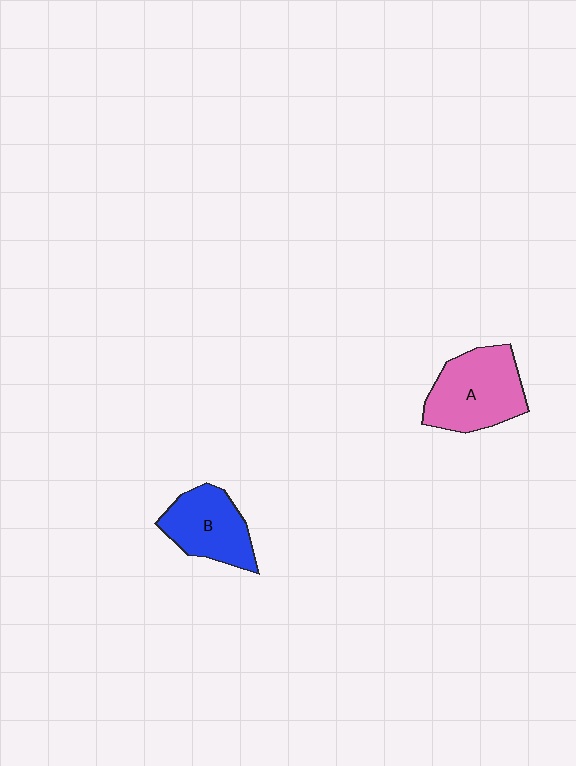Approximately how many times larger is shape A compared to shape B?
Approximately 1.2 times.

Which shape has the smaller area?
Shape B (blue).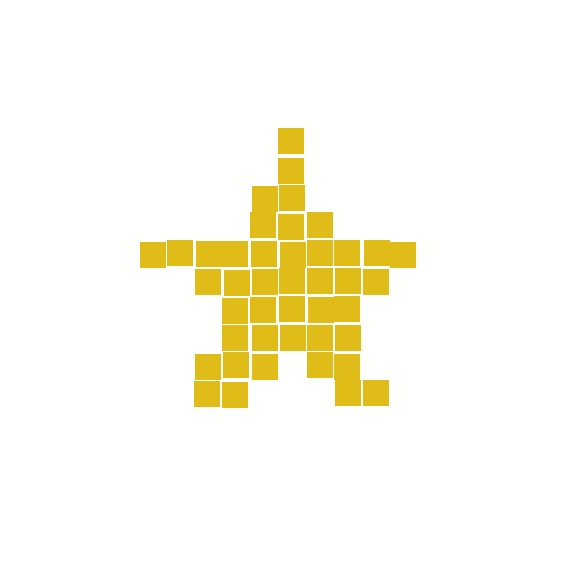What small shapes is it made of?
It is made of small squares.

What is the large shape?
The large shape is a star.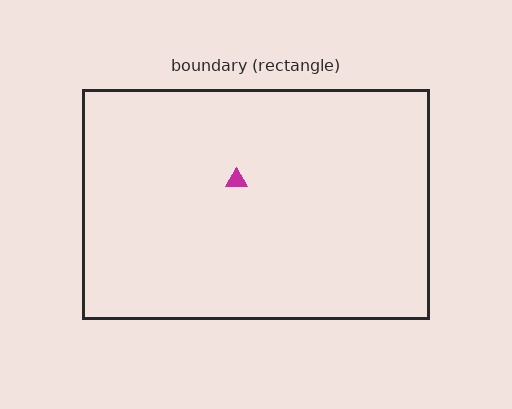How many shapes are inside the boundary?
1 inside, 0 outside.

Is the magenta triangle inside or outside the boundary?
Inside.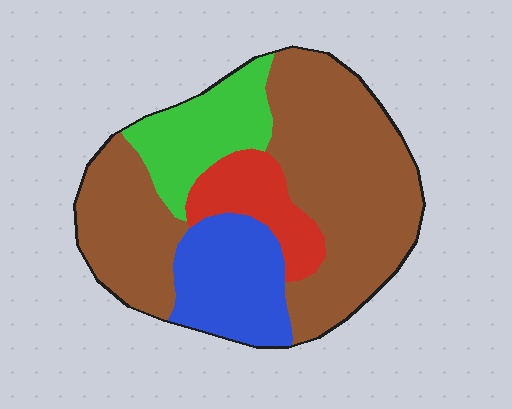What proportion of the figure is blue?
Blue covers about 15% of the figure.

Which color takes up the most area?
Brown, at roughly 55%.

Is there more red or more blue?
Blue.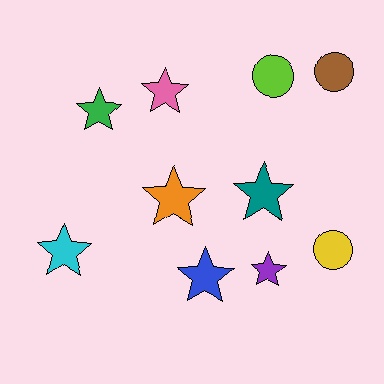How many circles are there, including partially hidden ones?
There are 3 circles.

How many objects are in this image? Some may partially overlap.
There are 10 objects.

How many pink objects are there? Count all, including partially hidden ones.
There is 1 pink object.